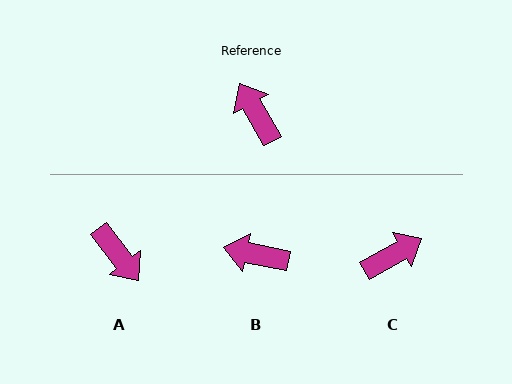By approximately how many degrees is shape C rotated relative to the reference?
Approximately 90 degrees clockwise.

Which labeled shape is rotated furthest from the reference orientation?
A, about 172 degrees away.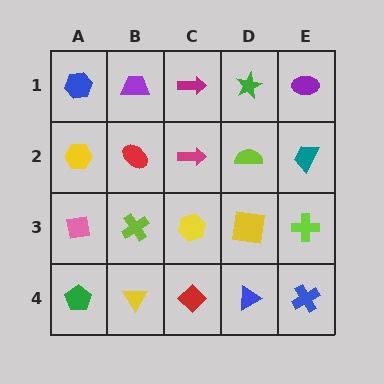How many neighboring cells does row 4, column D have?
3.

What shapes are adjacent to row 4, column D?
A yellow square (row 3, column D), a red diamond (row 4, column C), a blue cross (row 4, column E).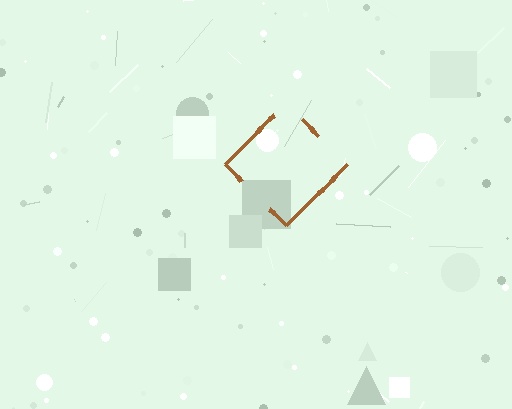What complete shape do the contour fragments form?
The contour fragments form a diamond.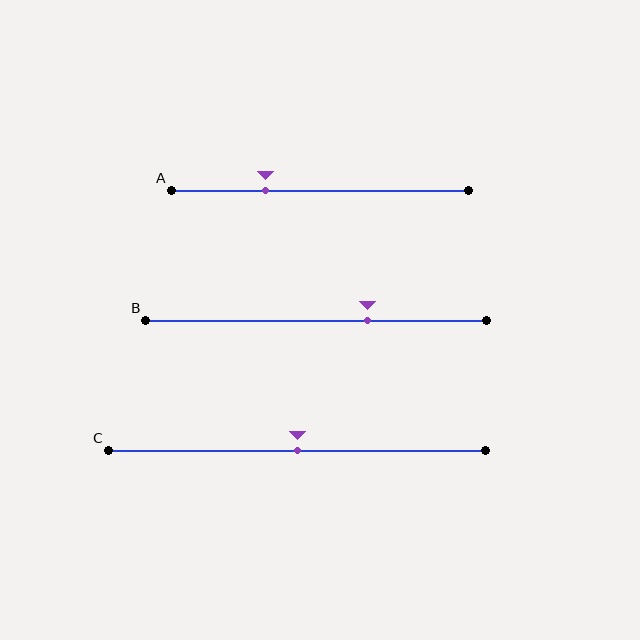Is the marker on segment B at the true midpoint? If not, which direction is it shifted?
No, the marker on segment B is shifted to the right by about 15% of the segment length.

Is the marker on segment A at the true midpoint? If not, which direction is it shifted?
No, the marker on segment A is shifted to the left by about 18% of the segment length.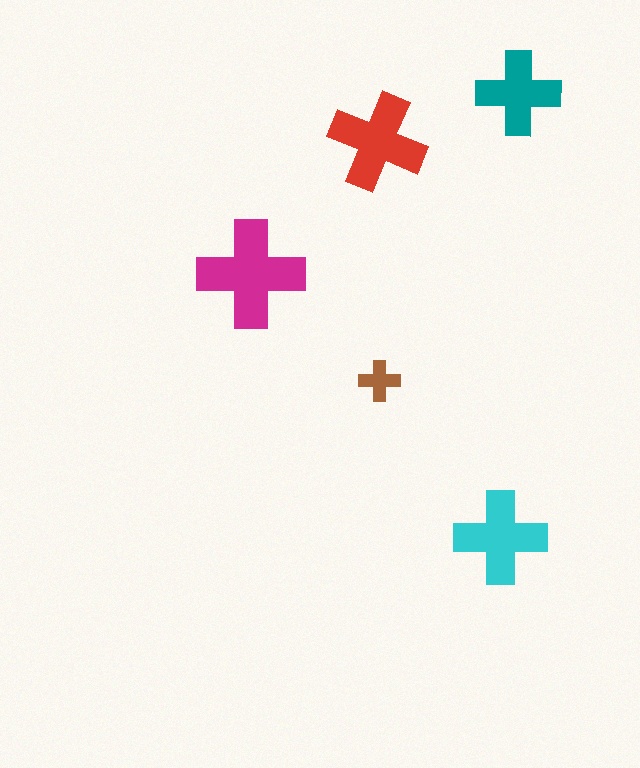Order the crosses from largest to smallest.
the magenta one, the red one, the cyan one, the teal one, the brown one.